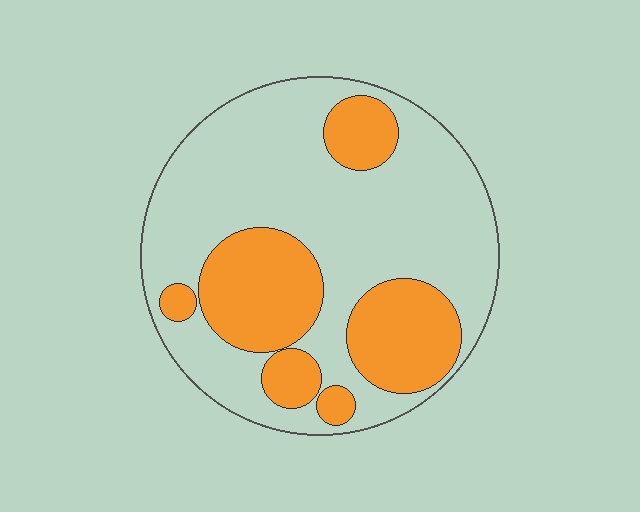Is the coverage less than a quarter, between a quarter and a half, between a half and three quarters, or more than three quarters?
Between a quarter and a half.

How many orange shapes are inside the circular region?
6.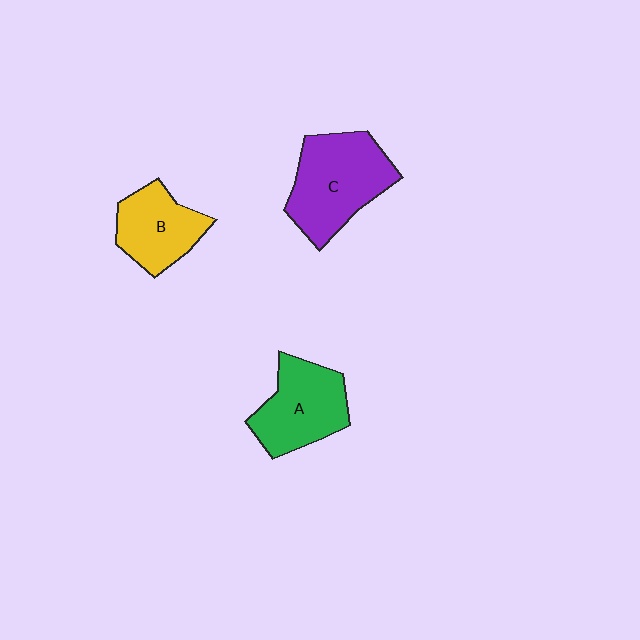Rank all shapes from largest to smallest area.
From largest to smallest: C (purple), A (green), B (yellow).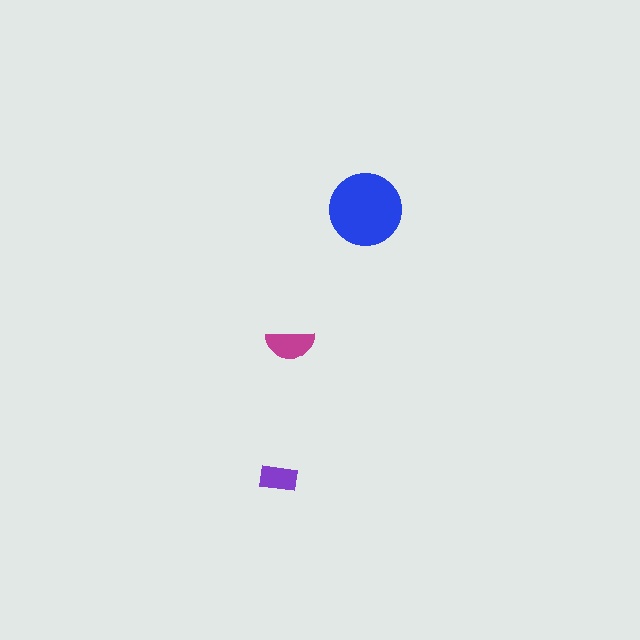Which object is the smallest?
The purple rectangle.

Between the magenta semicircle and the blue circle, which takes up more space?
The blue circle.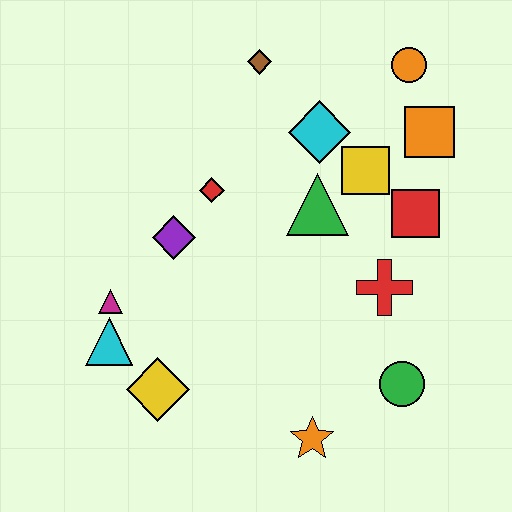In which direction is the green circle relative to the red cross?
The green circle is below the red cross.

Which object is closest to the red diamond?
The purple diamond is closest to the red diamond.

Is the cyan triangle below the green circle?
No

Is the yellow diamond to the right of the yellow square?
No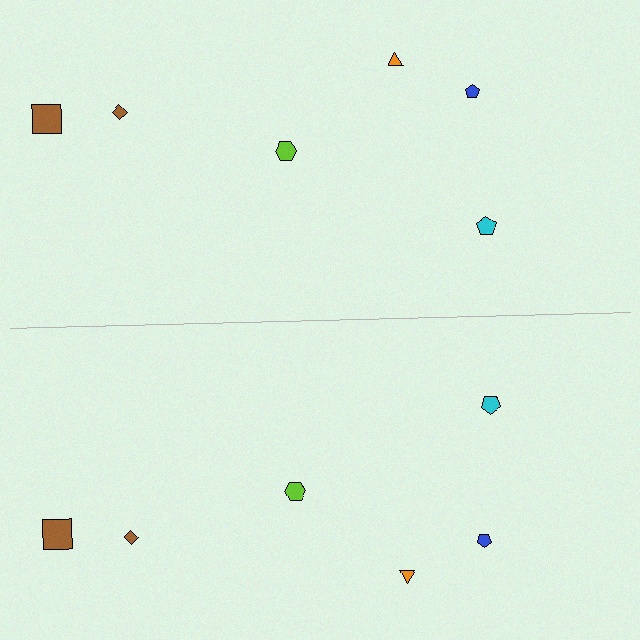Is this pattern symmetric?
Yes, this pattern has bilateral (reflection) symmetry.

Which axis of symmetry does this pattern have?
The pattern has a horizontal axis of symmetry running through the center of the image.